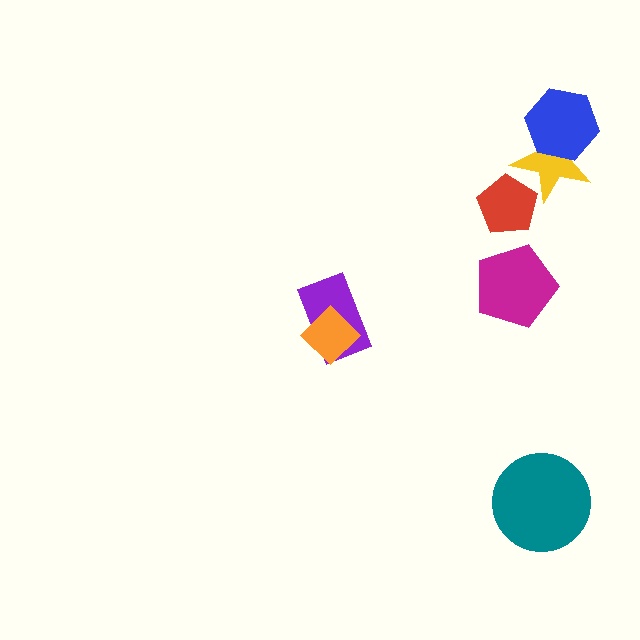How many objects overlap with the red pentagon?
1 object overlaps with the red pentagon.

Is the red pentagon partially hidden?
Yes, it is partially covered by another shape.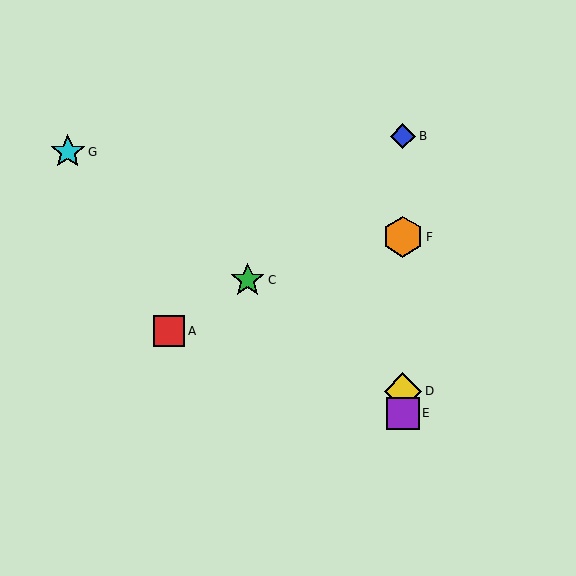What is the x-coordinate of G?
Object G is at x≈68.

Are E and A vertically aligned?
No, E is at x≈403 and A is at x≈169.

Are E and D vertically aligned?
Yes, both are at x≈403.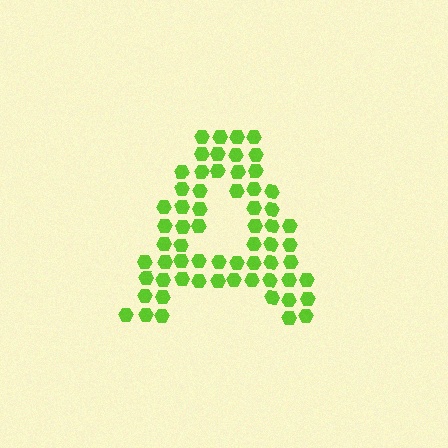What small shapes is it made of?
It is made of small hexagons.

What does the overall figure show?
The overall figure shows the letter A.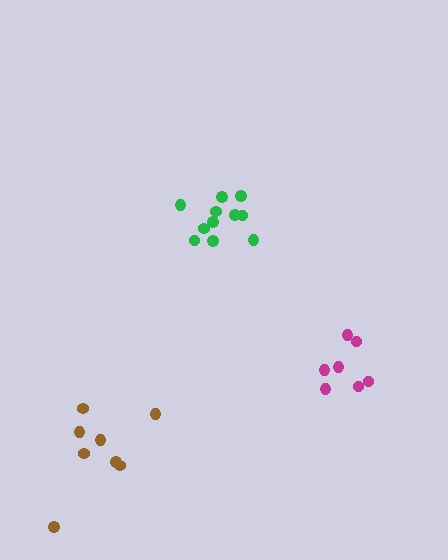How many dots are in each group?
Group 1: 11 dots, Group 2: 7 dots, Group 3: 8 dots (26 total).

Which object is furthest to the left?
The brown cluster is leftmost.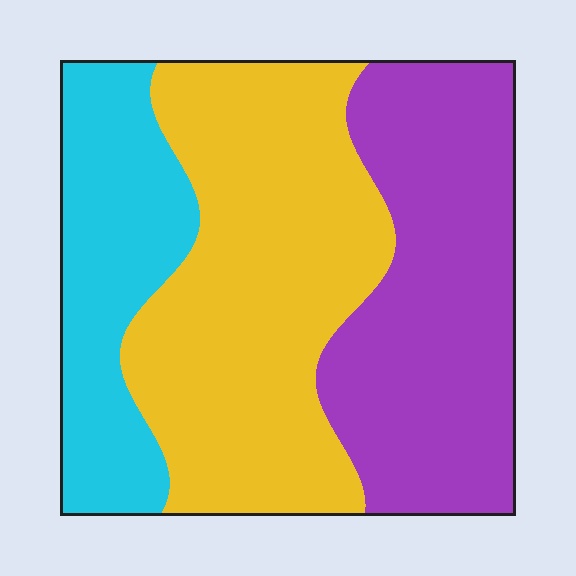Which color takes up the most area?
Yellow, at roughly 45%.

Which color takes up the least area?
Cyan, at roughly 20%.